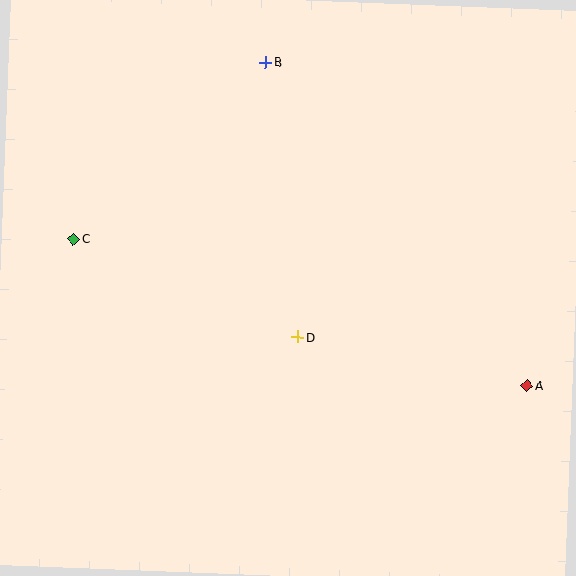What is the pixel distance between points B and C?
The distance between B and C is 261 pixels.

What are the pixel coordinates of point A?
Point A is at (527, 386).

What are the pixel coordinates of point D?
Point D is at (298, 337).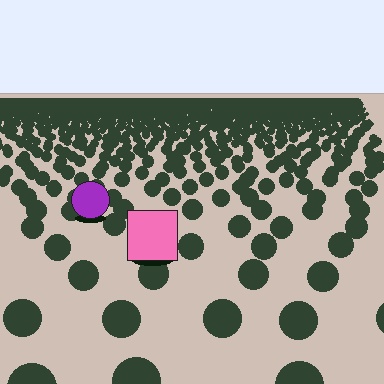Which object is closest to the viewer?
The pink square is closest. The texture marks near it are larger and more spread out.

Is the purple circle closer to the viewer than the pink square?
No. The pink square is closer — you can tell from the texture gradient: the ground texture is coarser near it.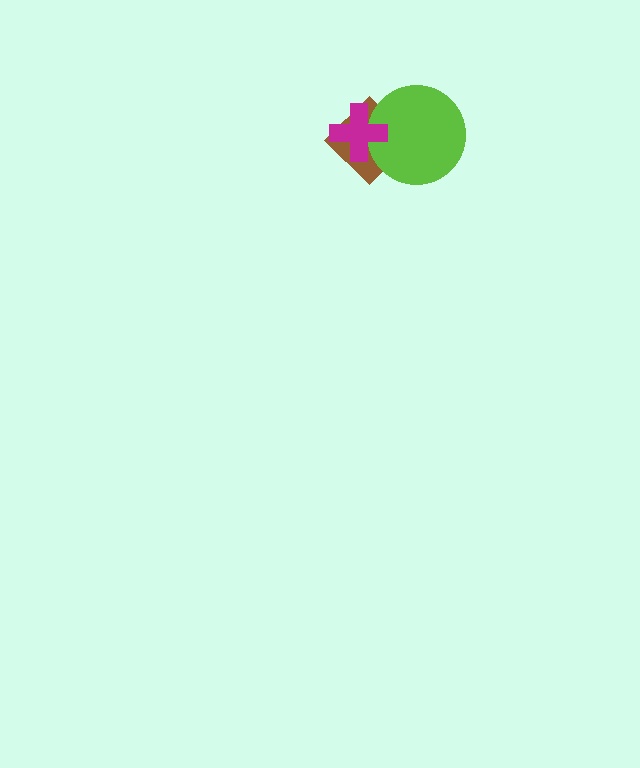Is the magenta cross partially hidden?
No, no other shape covers it.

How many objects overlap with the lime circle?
2 objects overlap with the lime circle.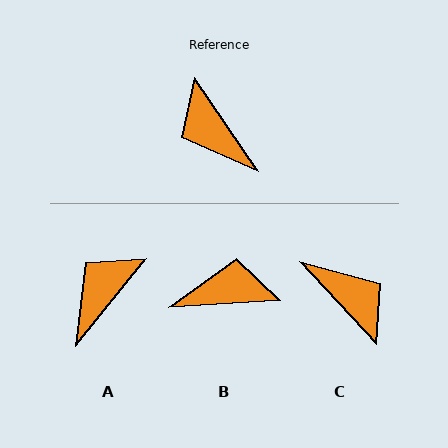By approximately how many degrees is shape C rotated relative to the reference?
Approximately 171 degrees clockwise.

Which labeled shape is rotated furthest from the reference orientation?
C, about 171 degrees away.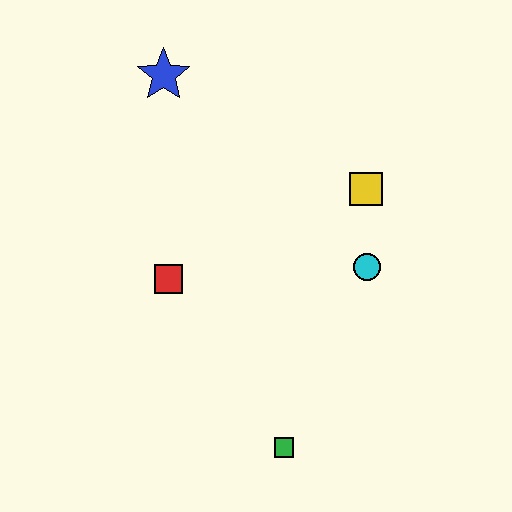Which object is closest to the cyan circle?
The yellow square is closest to the cyan circle.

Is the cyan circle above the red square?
Yes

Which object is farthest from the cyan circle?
The blue star is farthest from the cyan circle.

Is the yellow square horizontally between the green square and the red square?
No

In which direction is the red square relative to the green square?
The red square is above the green square.